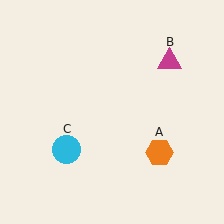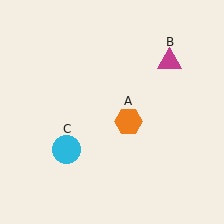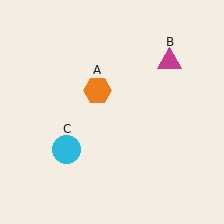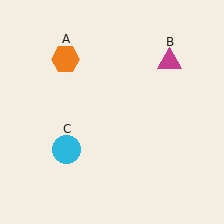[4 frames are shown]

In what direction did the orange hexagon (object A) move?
The orange hexagon (object A) moved up and to the left.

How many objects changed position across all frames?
1 object changed position: orange hexagon (object A).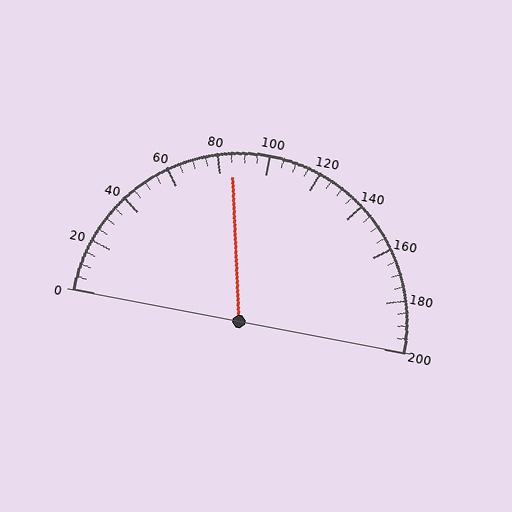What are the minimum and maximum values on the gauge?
The gauge ranges from 0 to 200.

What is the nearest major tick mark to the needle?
The nearest major tick mark is 80.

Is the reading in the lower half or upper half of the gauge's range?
The reading is in the lower half of the range (0 to 200).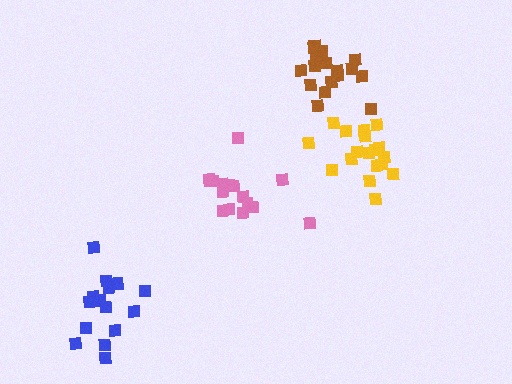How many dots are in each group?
Group 1: 18 dots, Group 2: 17 dots, Group 3: 18 dots, Group 4: 16 dots (69 total).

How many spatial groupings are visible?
There are 4 spatial groupings.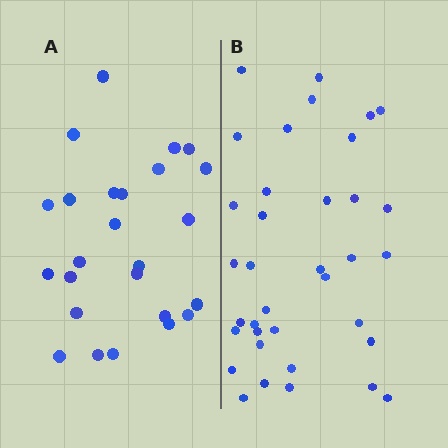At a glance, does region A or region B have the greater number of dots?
Region B (the right region) has more dots.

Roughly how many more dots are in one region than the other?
Region B has roughly 12 or so more dots than region A.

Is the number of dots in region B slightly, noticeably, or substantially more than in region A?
Region B has noticeably more, but not dramatically so. The ratio is roughly 1.4 to 1.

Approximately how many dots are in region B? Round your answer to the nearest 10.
About 40 dots. (The exact count is 36, which rounds to 40.)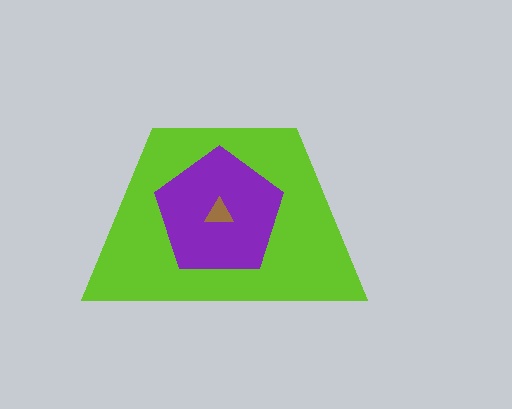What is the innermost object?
The brown triangle.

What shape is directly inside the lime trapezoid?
The purple pentagon.